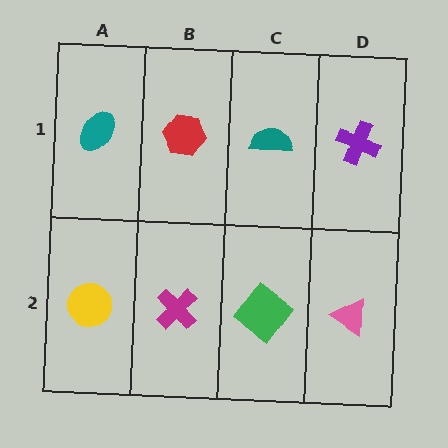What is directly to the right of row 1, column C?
A purple cross.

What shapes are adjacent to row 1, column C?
A green diamond (row 2, column C), a red hexagon (row 1, column B), a purple cross (row 1, column D).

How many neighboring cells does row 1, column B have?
3.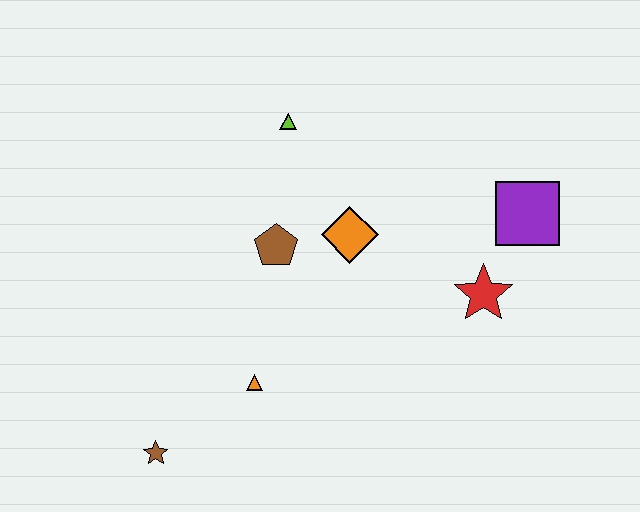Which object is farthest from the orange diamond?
The brown star is farthest from the orange diamond.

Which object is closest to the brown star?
The orange triangle is closest to the brown star.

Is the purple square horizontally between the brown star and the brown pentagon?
No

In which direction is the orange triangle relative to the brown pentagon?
The orange triangle is below the brown pentagon.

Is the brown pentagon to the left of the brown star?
No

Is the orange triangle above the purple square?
No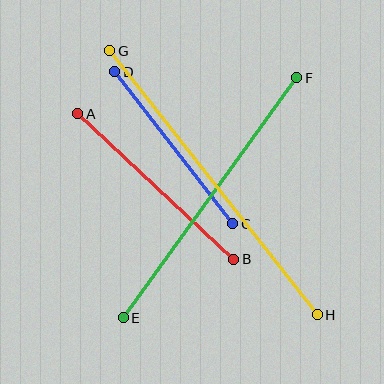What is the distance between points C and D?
The distance is approximately 192 pixels.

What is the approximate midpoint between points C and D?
The midpoint is at approximately (174, 148) pixels.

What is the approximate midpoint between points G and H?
The midpoint is at approximately (213, 183) pixels.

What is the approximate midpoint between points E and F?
The midpoint is at approximately (210, 198) pixels.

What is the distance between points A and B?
The distance is approximately 214 pixels.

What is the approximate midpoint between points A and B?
The midpoint is at approximately (156, 187) pixels.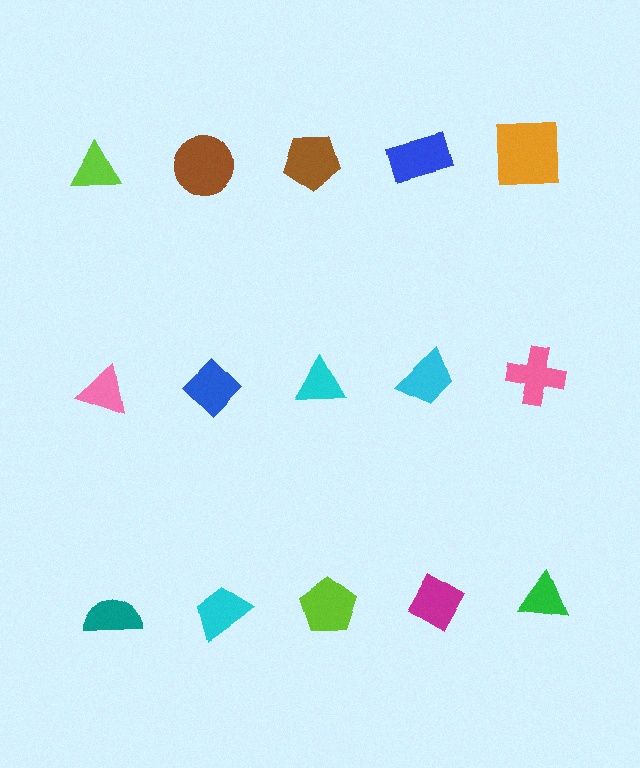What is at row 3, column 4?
A magenta diamond.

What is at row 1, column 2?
A brown circle.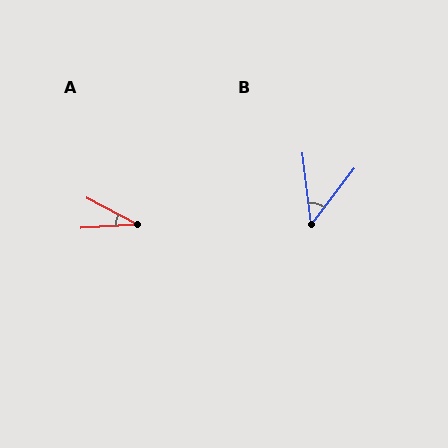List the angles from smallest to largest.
A (31°), B (44°).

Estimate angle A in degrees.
Approximately 31 degrees.